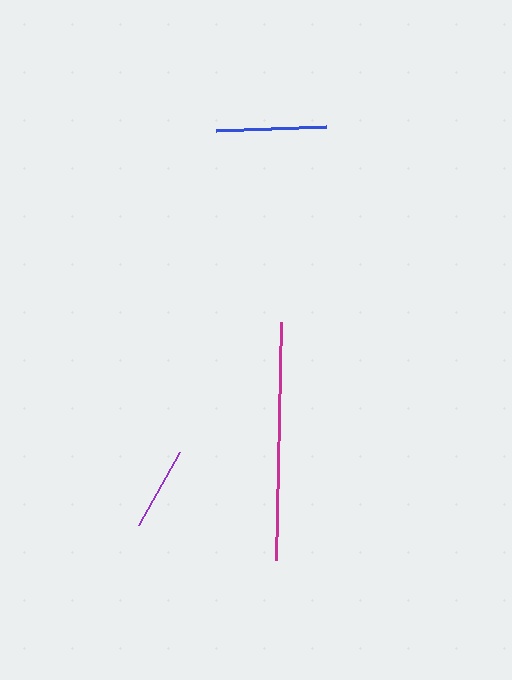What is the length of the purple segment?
The purple segment is approximately 84 pixels long.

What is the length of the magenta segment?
The magenta segment is approximately 238 pixels long.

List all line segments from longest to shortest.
From longest to shortest: magenta, blue, purple.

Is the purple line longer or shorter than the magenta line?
The magenta line is longer than the purple line.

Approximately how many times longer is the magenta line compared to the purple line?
The magenta line is approximately 2.8 times the length of the purple line.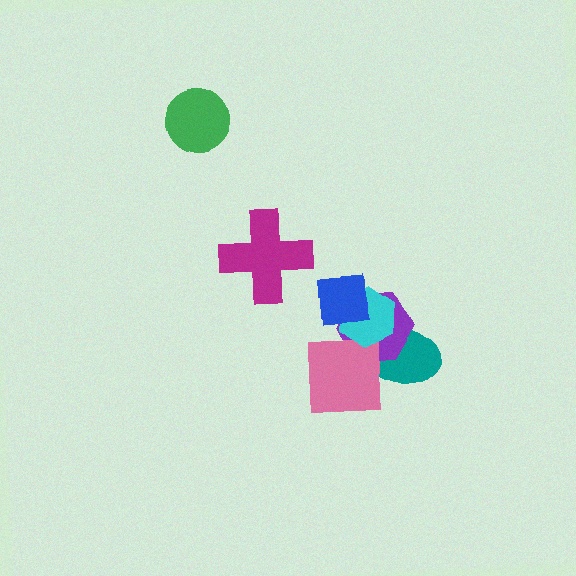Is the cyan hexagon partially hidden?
Yes, it is partially covered by another shape.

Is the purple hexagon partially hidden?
Yes, it is partially covered by another shape.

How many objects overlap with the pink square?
2 objects overlap with the pink square.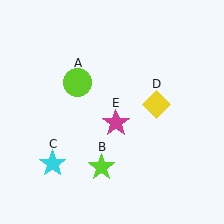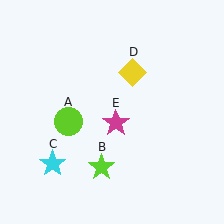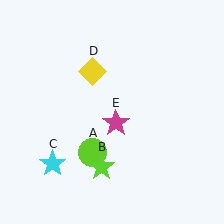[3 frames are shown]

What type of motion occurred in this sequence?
The lime circle (object A), yellow diamond (object D) rotated counterclockwise around the center of the scene.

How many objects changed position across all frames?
2 objects changed position: lime circle (object A), yellow diamond (object D).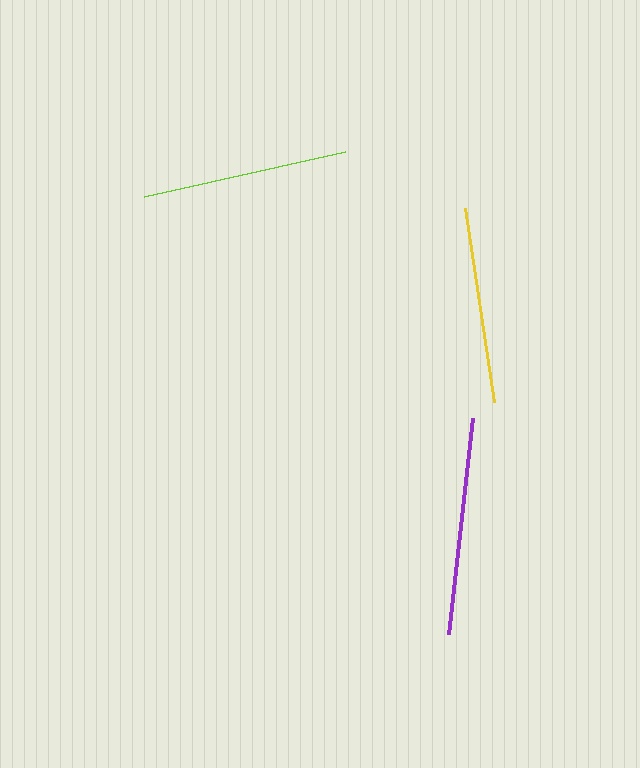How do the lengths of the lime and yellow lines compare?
The lime and yellow lines are approximately the same length.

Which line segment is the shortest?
The yellow line is the shortest at approximately 196 pixels.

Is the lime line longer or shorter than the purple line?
The purple line is longer than the lime line.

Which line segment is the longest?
The purple line is the longest at approximately 218 pixels.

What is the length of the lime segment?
The lime segment is approximately 206 pixels long.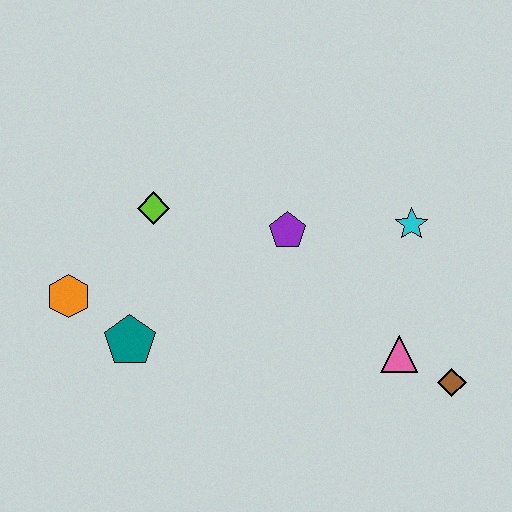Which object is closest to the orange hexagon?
The teal pentagon is closest to the orange hexagon.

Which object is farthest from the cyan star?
The orange hexagon is farthest from the cyan star.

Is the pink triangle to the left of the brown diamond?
Yes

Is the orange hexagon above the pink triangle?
Yes